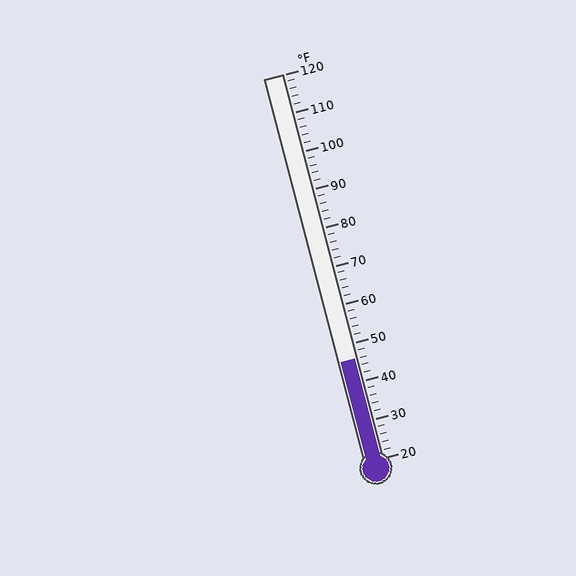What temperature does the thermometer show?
The thermometer shows approximately 46°F.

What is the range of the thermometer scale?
The thermometer scale ranges from 20°F to 120°F.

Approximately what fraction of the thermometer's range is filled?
The thermometer is filled to approximately 25% of its range.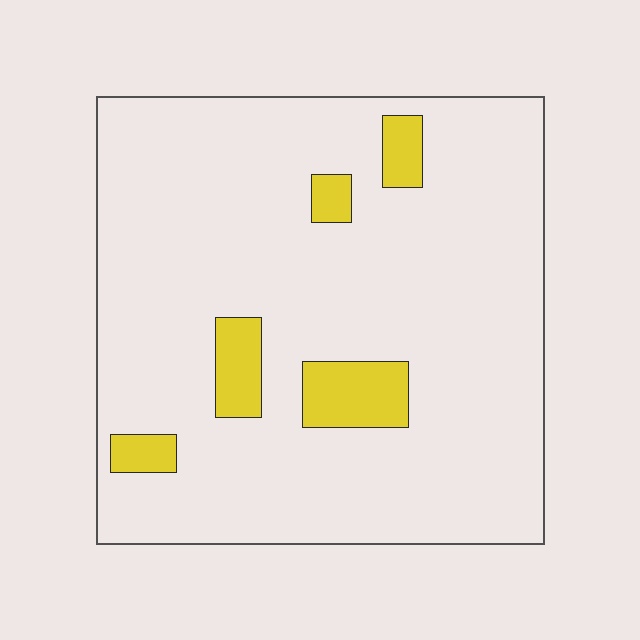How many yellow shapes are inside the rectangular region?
5.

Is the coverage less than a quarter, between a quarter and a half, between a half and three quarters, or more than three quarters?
Less than a quarter.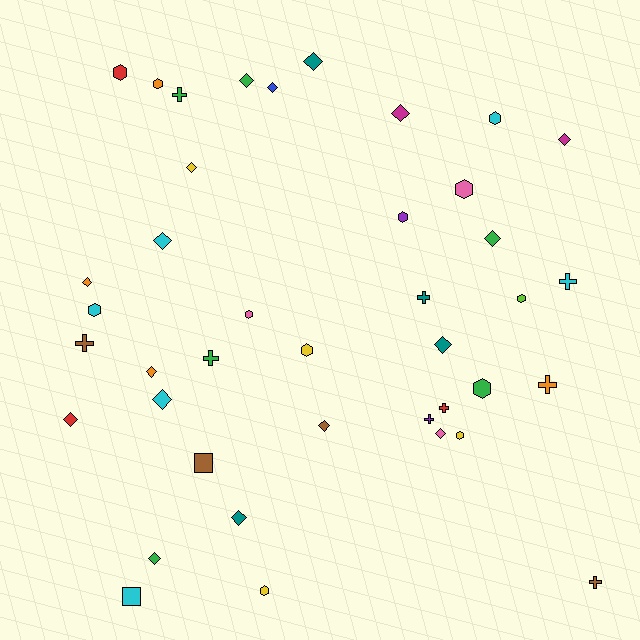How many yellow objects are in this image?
There are 4 yellow objects.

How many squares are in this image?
There are 2 squares.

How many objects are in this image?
There are 40 objects.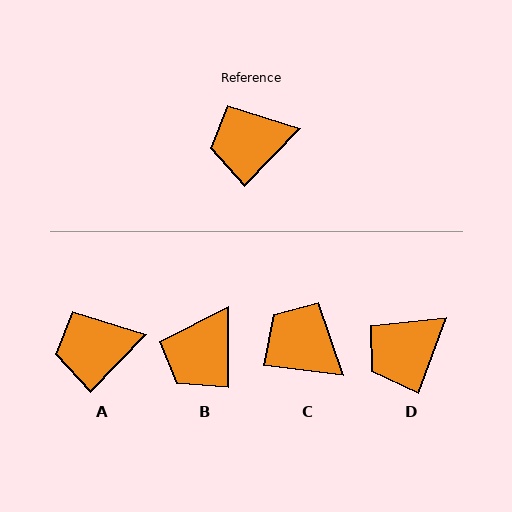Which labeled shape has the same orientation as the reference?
A.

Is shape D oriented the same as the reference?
No, it is off by about 23 degrees.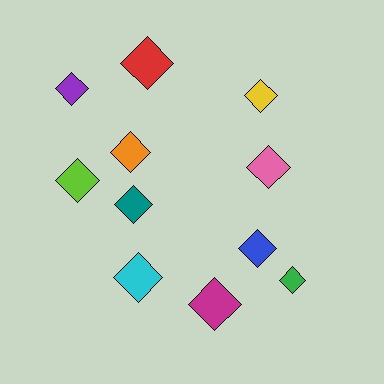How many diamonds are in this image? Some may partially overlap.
There are 11 diamonds.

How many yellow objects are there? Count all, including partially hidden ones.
There is 1 yellow object.